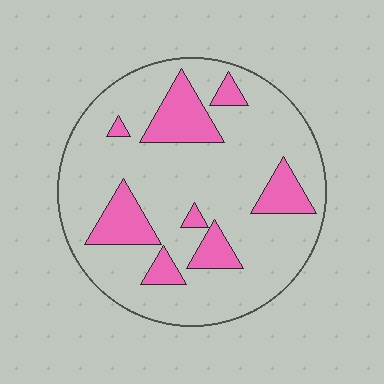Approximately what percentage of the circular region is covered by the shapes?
Approximately 20%.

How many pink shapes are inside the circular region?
8.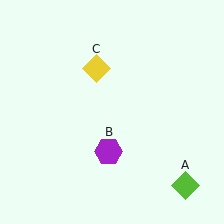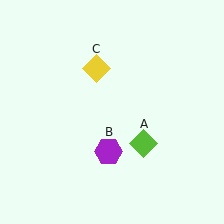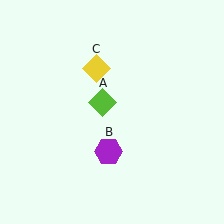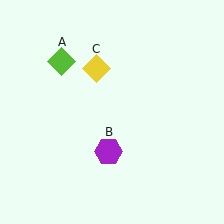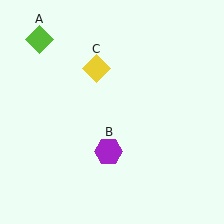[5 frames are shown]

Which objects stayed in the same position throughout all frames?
Purple hexagon (object B) and yellow diamond (object C) remained stationary.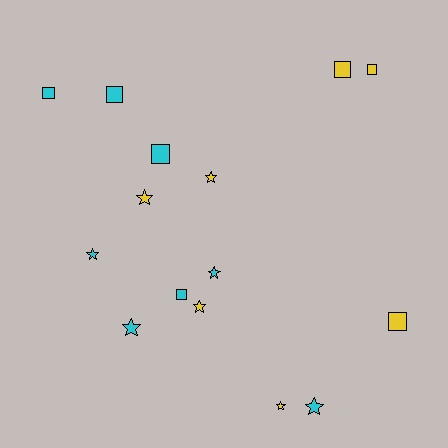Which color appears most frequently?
Cyan, with 8 objects.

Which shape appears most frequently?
Star, with 8 objects.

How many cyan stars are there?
There are 4 cyan stars.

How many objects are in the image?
There are 15 objects.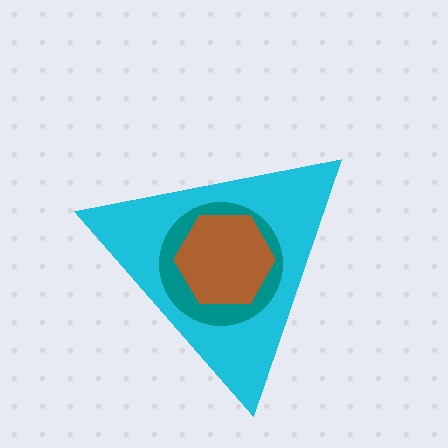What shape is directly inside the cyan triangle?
The teal circle.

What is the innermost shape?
The brown hexagon.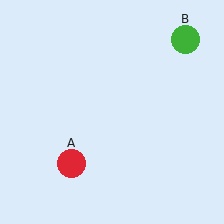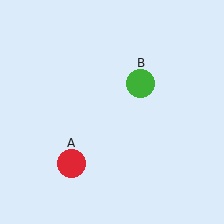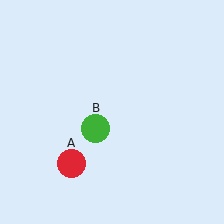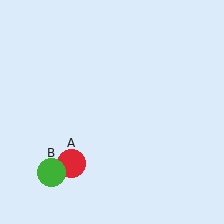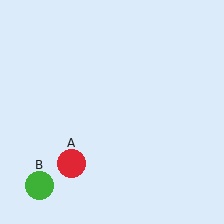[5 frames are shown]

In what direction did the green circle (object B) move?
The green circle (object B) moved down and to the left.